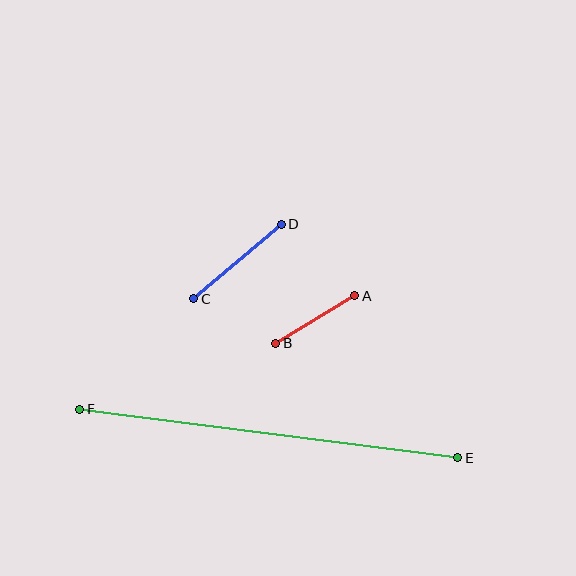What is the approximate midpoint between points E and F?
The midpoint is at approximately (269, 433) pixels.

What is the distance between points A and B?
The distance is approximately 92 pixels.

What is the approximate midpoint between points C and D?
The midpoint is at approximately (237, 261) pixels.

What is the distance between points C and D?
The distance is approximately 115 pixels.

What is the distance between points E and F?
The distance is approximately 381 pixels.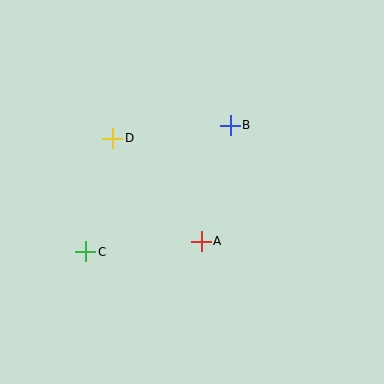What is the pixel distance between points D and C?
The distance between D and C is 117 pixels.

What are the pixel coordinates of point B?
Point B is at (230, 125).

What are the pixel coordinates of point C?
Point C is at (86, 252).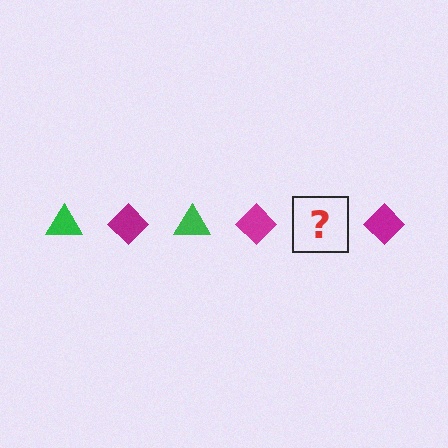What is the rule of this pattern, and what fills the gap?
The rule is that the pattern alternates between green triangle and magenta diamond. The gap should be filled with a green triangle.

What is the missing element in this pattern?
The missing element is a green triangle.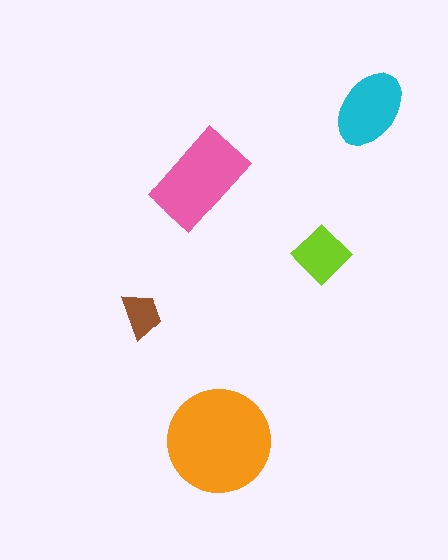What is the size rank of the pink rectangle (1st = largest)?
2nd.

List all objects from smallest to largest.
The brown trapezoid, the lime diamond, the cyan ellipse, the pink rectangle, the orange circle.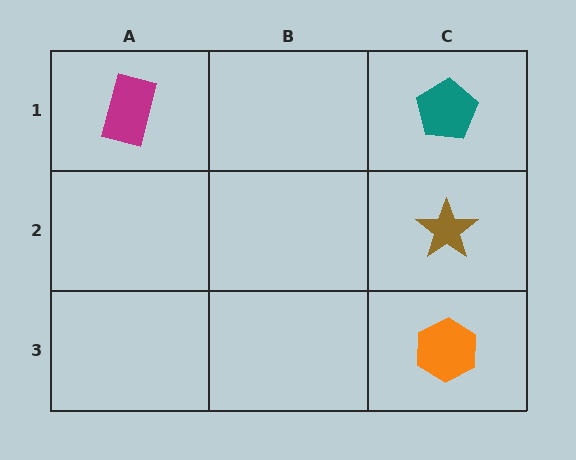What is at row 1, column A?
A magenta rectangle.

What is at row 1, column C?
A teal pentagon.